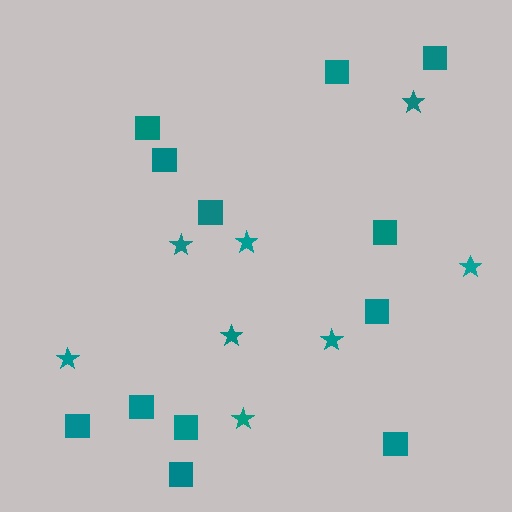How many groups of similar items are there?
There are 2 groups: one group of squares (12) and one group of stars (8).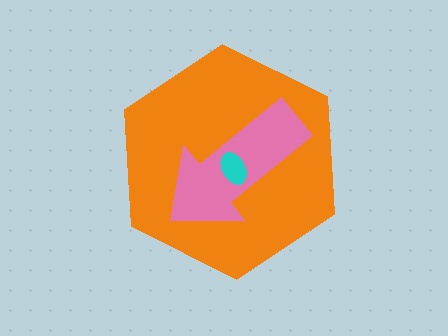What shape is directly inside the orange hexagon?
The pink arrow.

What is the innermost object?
The cyan ellipse.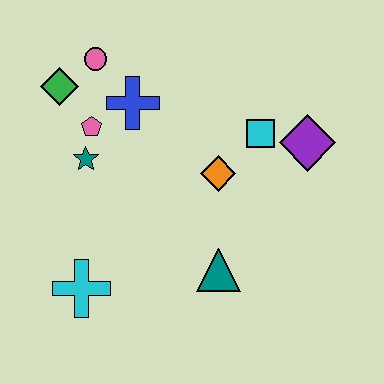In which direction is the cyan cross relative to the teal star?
The cyan cross is below the teal star.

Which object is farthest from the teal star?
The purple diamond is farthest from the teal star.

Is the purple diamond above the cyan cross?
Yes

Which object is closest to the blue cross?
The pink pentagon is closest to the blue cross.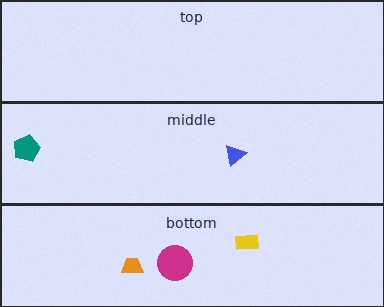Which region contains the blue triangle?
The middle region.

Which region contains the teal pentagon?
The middle region.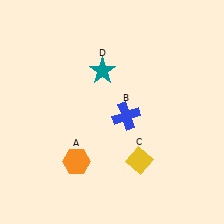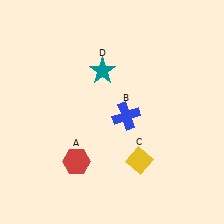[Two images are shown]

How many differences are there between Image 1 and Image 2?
There is 1 difference between the two images.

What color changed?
The hexagon (A) changed from orange in Image 1 to red in Image 2.